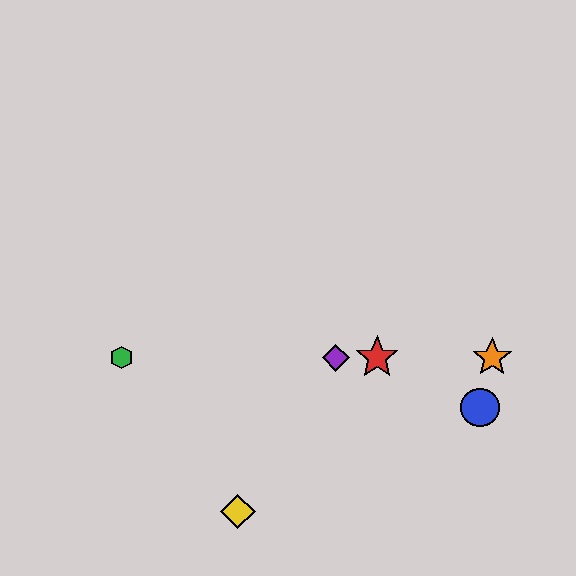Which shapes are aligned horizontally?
The red star, the green hexagon, the purple diamond, the orange star are aligned horizontally.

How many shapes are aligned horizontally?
4 shapes (the red star, the green hexagon, the purple diamond, the orange star) are aligned horizontally.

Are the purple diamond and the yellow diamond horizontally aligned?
No, the purple diamond is at y≈358 and the yellow diamond is at y≈511.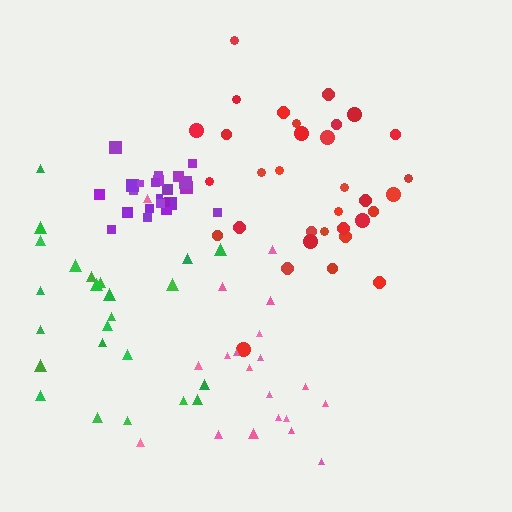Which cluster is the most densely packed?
Purple.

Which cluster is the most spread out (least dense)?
Pink.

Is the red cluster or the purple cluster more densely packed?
Purple.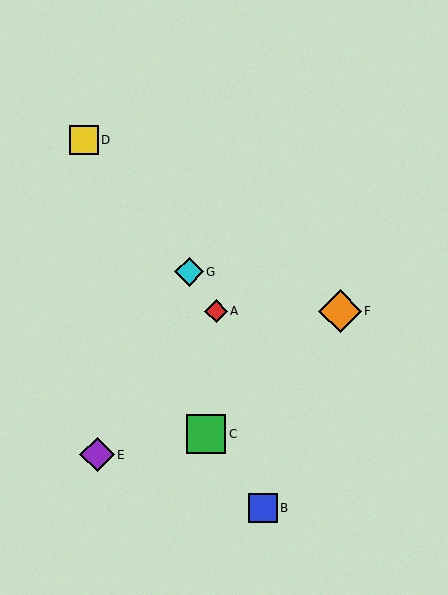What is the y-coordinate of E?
Object E is at y≈455.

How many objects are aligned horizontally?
2 objects (A, F) are aligned horizontally.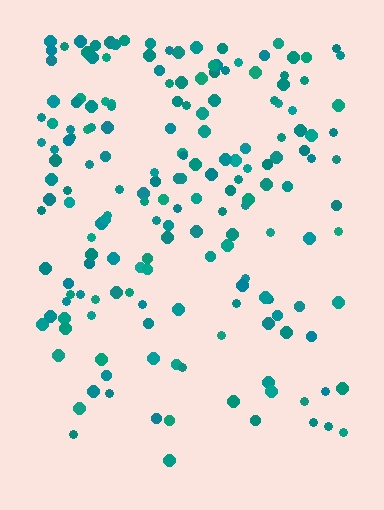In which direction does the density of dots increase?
From bottom to top, with the top side densest.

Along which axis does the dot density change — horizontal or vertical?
Vertical.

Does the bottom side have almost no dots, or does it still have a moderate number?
Still a moderate number, just noticeably fewer than the top.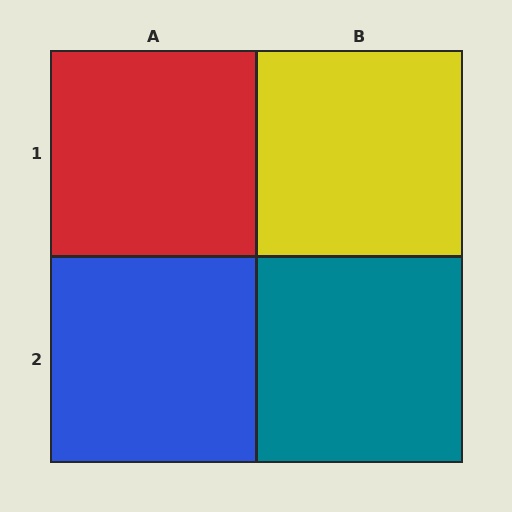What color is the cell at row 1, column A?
Red.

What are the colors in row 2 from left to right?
Blue, teal.